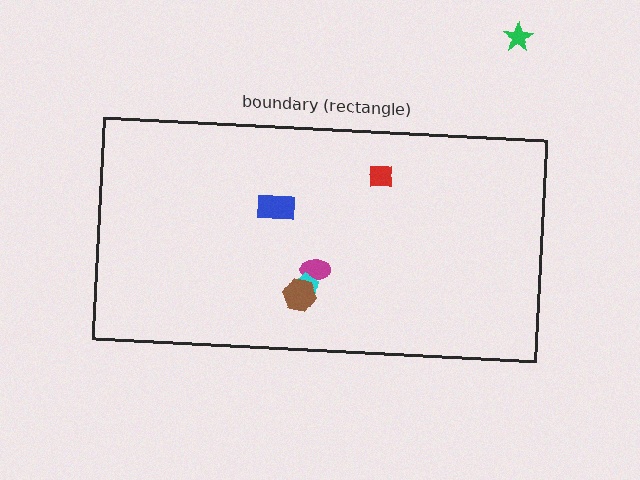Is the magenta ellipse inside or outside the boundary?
Inside.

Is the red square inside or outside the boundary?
Inside.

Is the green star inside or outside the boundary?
Outside.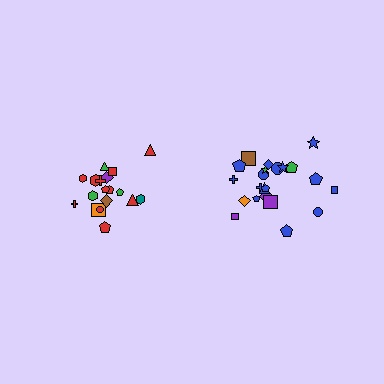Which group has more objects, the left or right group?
The right group.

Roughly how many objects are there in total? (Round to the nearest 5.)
Roughly 40 objects in total.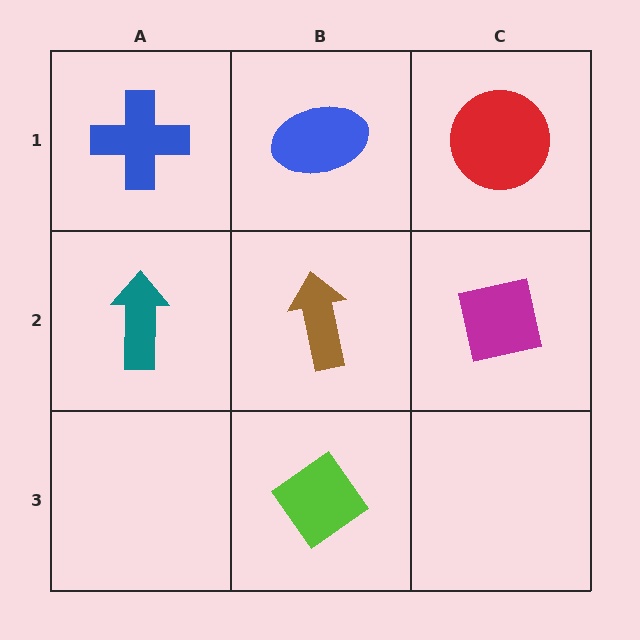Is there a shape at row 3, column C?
No, that cell is empty.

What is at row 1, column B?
A blue ellipse.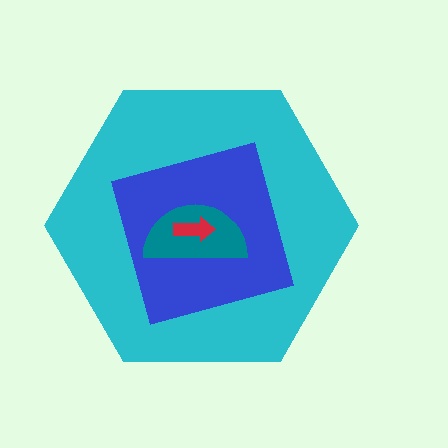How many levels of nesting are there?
4.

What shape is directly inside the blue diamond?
The teal semicircle.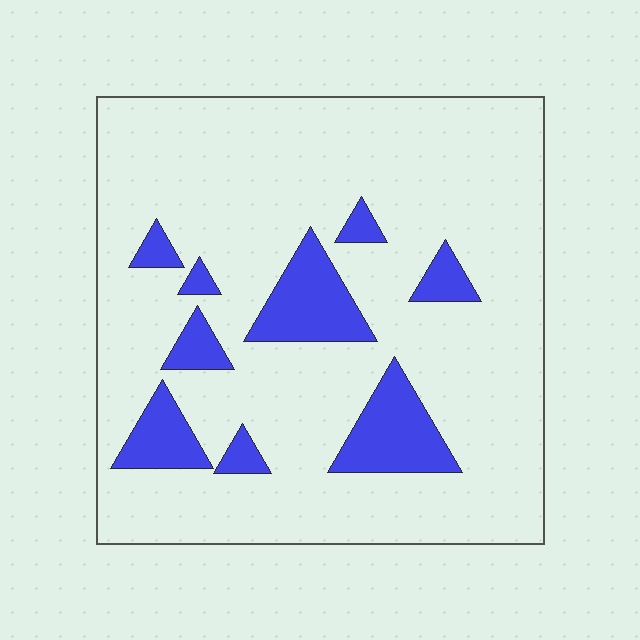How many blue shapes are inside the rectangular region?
9.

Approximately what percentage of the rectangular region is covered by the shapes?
Approximately 15%.